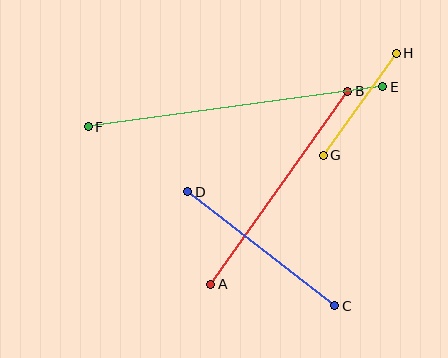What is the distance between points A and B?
The distance is approximately 237 pixels.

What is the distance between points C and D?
The distance is approximately 186 pixels.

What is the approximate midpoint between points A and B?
The midpoint is at approximately (279, 188) pixels.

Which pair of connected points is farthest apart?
Points E and F are farthest apart.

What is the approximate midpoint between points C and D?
The midpoint is at approximately (261, 249) pixels.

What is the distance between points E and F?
The distance is approximately 297 pixels.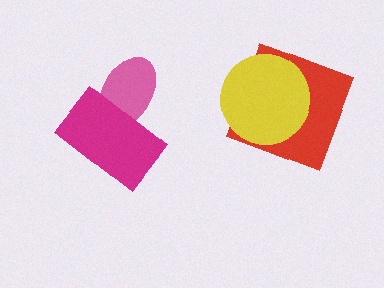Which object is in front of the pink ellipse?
The magenta rectangle is in front of the pink ellipse.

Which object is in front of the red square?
The yellow circle is in front of the red square.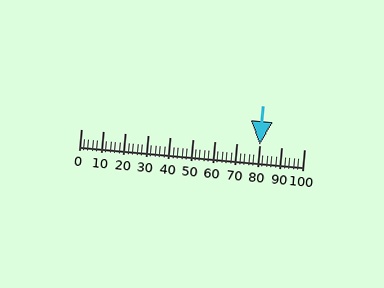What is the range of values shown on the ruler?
The ruler shows values from 0 to 100.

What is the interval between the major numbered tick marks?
The major tick marks are spaced 10 units apart.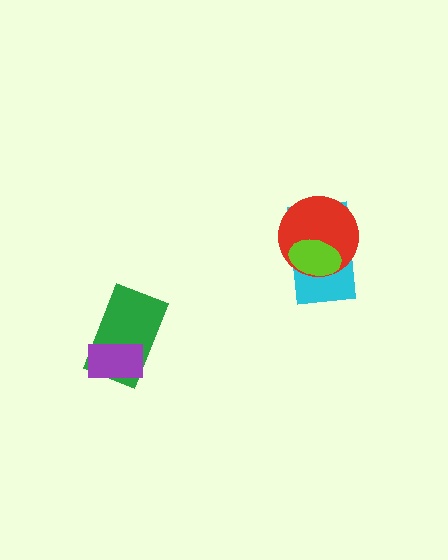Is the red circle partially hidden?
Yes, it is partially covered by another shape.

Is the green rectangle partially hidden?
Yes, it is partially covered by another shape.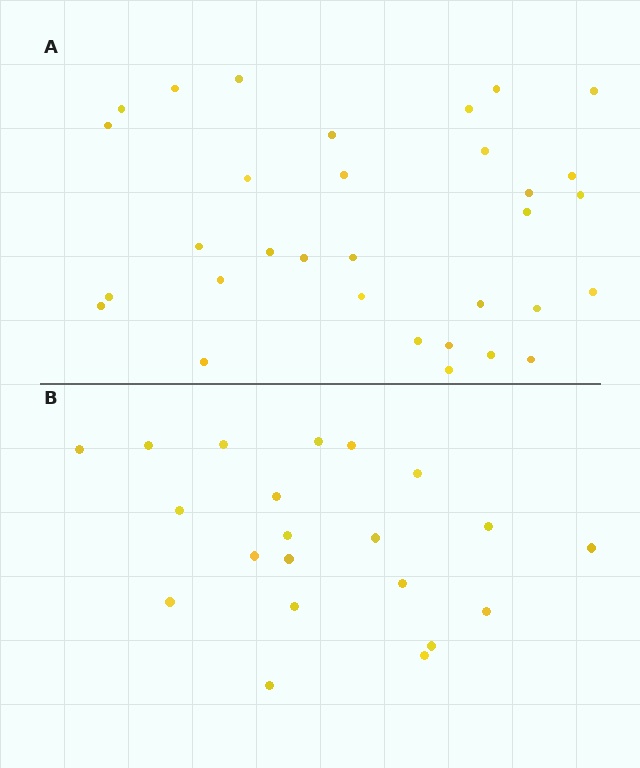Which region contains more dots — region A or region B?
Region A (the top region) has more dots.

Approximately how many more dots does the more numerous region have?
Region A has roughly 12 or so more dots than region B.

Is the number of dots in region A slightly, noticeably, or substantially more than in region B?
Region A has substantially more. The ratio is roughly 1.5 to 1.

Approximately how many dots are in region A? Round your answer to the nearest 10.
About 30 dots. (The exact count is 32, which rounds to 30.)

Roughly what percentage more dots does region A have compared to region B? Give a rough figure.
About 50% more.